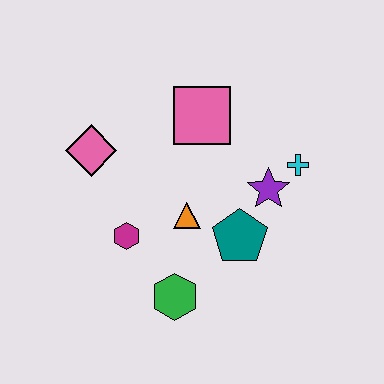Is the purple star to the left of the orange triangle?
No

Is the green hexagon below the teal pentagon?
Yes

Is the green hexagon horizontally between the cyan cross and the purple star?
No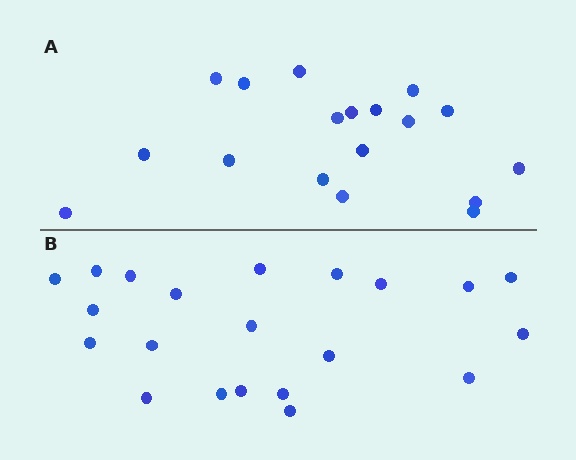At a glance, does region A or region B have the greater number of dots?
Region B (the bottom region) has more dots.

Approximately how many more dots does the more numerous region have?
Region B has just a few more — roughly 2 or 3 more dots than region A.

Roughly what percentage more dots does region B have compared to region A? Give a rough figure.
About 15% more.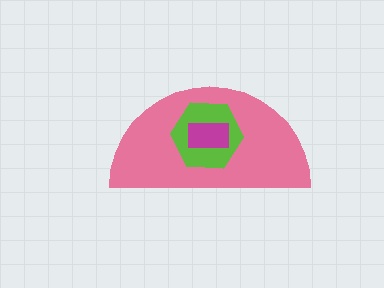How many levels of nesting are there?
3.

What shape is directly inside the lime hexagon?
The magenta rectangle.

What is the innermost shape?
The magenta rectangle.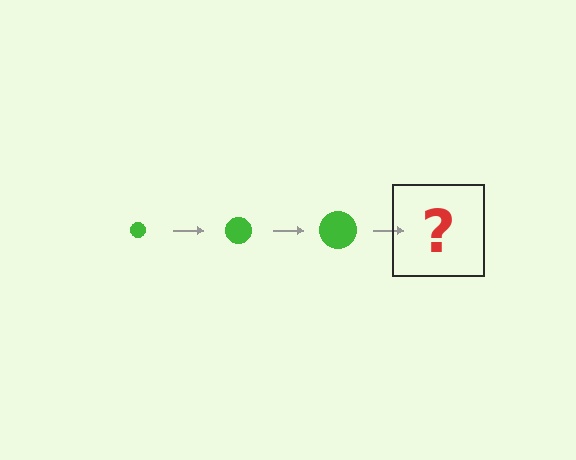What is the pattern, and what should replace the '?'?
The pattern is that the circle gets progressively larger each step. The '?' should be a green circle, larger than the previous one.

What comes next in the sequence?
The next element should be a green circle, larger than the previous one.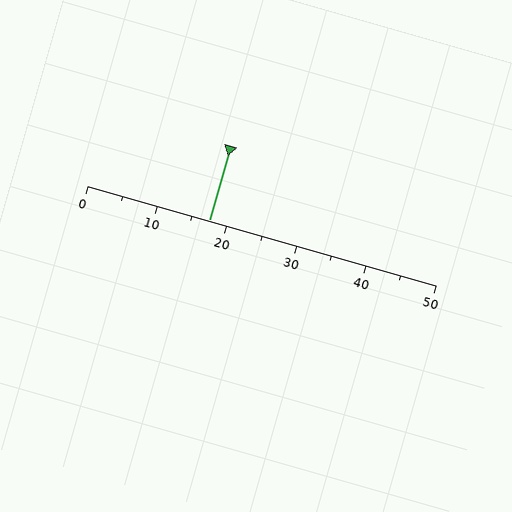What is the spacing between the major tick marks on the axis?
The major ticks are spaced 10 apart.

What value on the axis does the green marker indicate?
The marker indicates approximately 17.5.